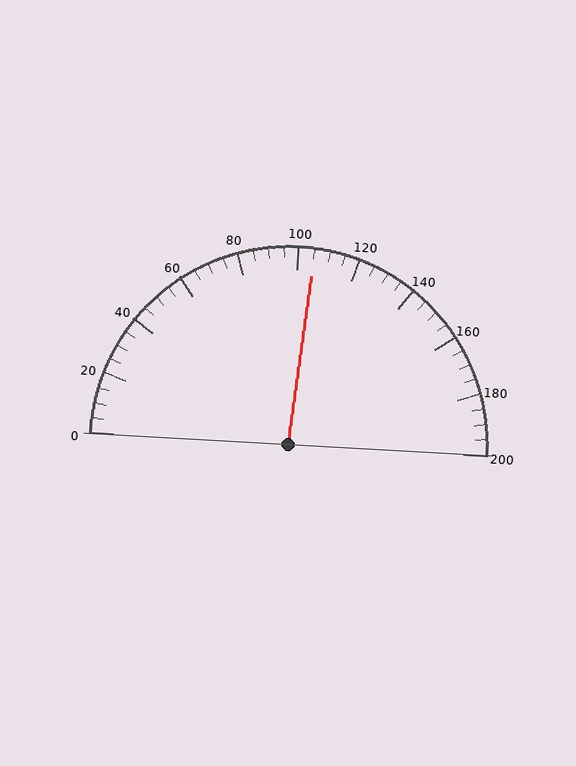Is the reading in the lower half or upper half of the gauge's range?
The reading is in the upper half of the range (0 to 200).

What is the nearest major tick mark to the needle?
The nearest major tick mark is 100.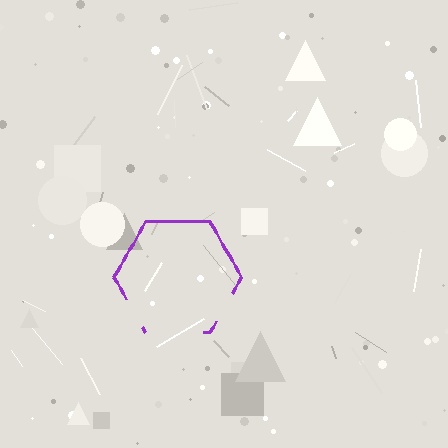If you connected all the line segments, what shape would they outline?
They would outline a hexagon.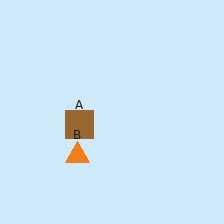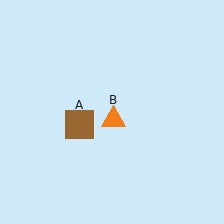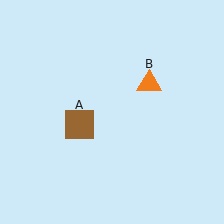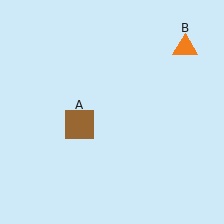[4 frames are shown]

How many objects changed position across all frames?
1 object changed position: orange triangle (object B).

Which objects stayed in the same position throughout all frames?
Brown square (object A) remained stationary.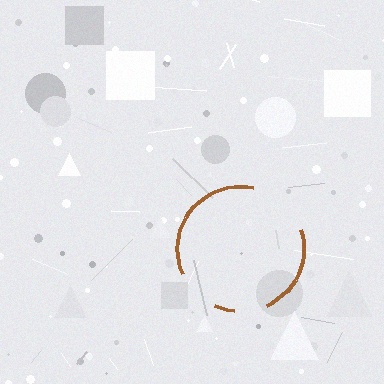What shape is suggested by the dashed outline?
The dashed outline suggests a circle.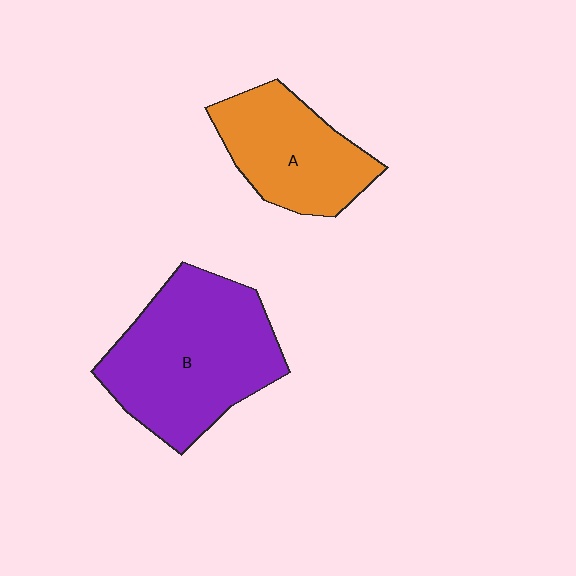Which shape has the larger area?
Shape B (purple).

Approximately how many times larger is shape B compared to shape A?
Approximately 1.5 times.